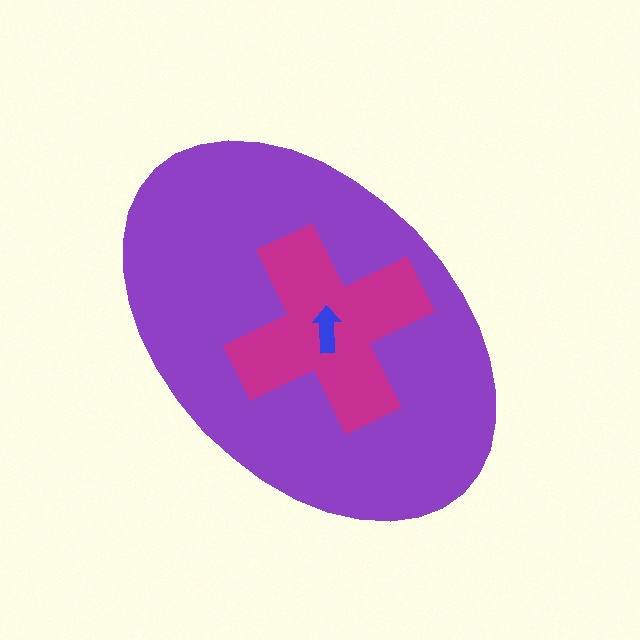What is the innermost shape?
The blue arrow.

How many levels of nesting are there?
3.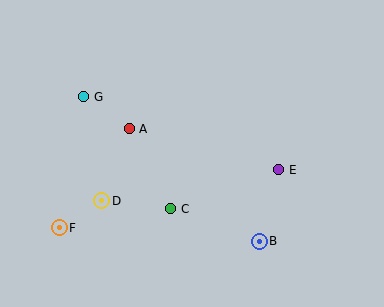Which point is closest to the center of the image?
Point C at (171, 209) is closest to the center.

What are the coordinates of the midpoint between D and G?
The midpoint between D and G is at (93, 149).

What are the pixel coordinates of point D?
Point D is at (102, 201).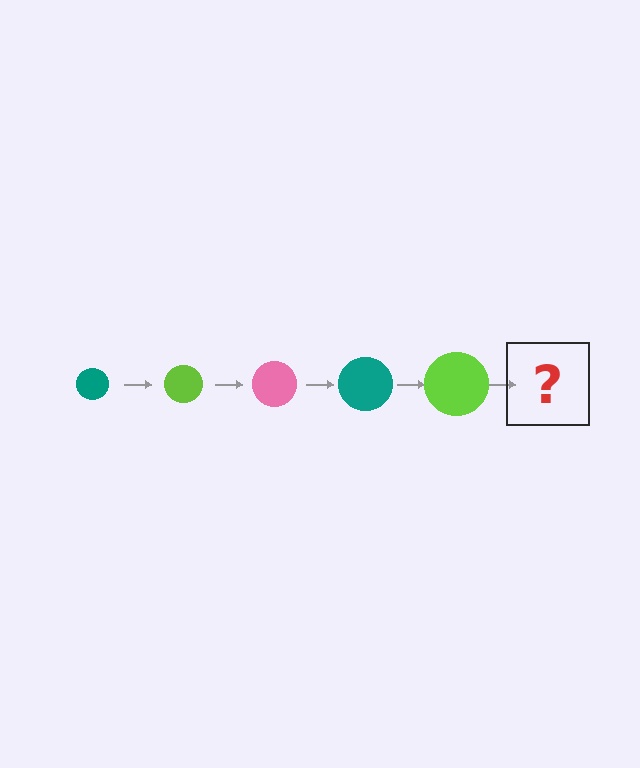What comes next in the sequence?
The next element should be a pink circle, larger than the previous one.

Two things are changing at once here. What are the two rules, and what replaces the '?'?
The two rules are that the circle grows larger each step and the color cycles through teal, lime, and pink. The '?' should be a pink circle, larger than the previous one.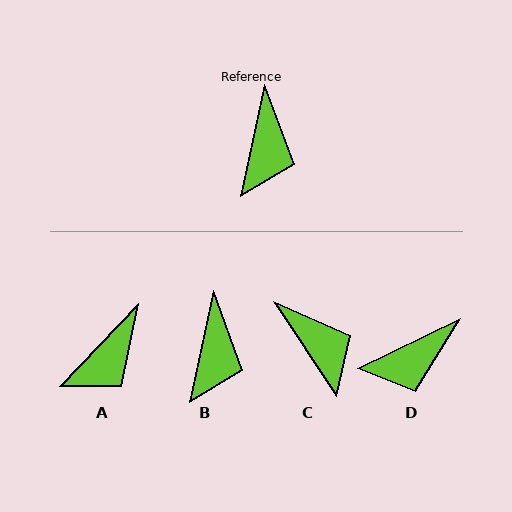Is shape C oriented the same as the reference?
No, it is off by about 46 degrees.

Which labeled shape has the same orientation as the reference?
B.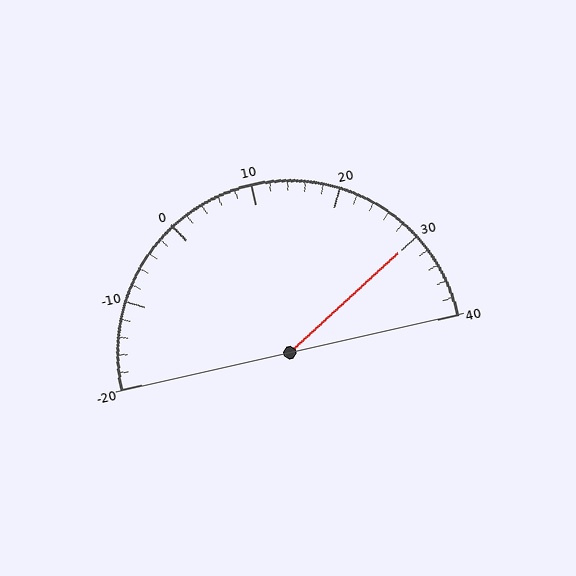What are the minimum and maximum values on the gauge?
The gauge ranges from -20 to 40.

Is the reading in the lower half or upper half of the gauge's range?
The reading is in the upper half of the range (-20 to 40).